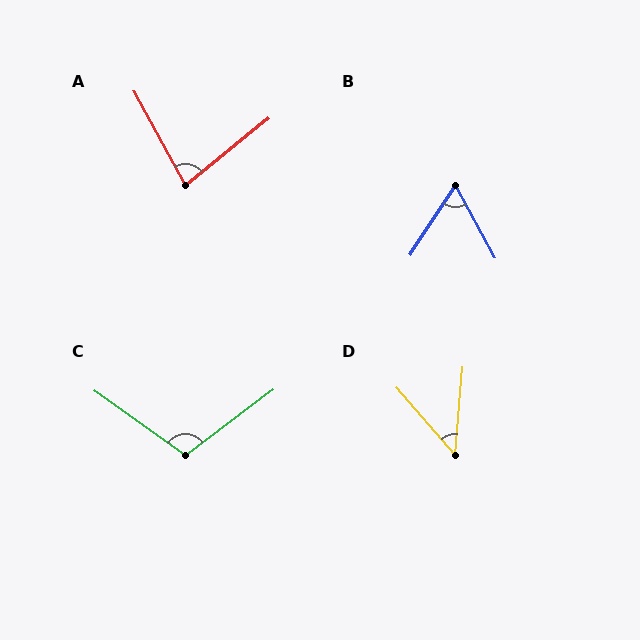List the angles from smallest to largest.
D (46°), B (62°), A (80°), C (108°).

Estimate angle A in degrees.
Approximately 80 degrees.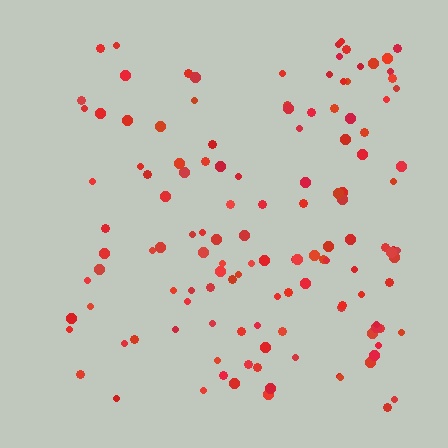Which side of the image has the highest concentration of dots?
The right.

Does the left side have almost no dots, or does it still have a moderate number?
Still a moderate number, just noticeably fewer than the right.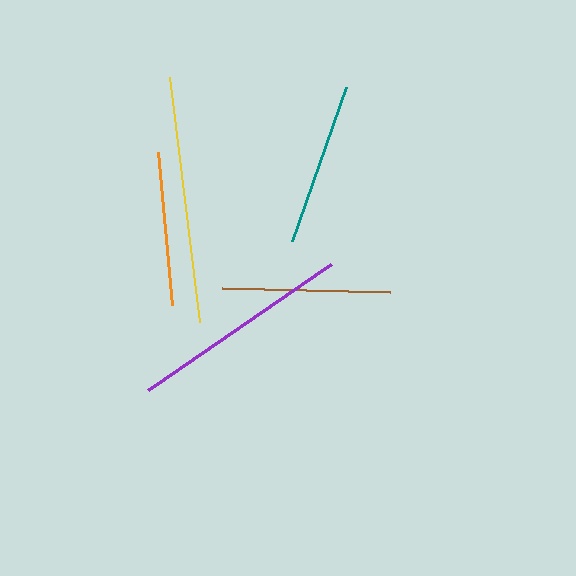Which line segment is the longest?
The yellow line is the longest at approximately 246 pixels.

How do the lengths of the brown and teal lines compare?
The brown and teal lines are approximately the same length.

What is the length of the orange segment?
The orange segment is approximately 155 pixels long.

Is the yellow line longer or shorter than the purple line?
The yellow line is longer than the purple line.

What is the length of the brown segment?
The brown segment is approximately 168 pixels long.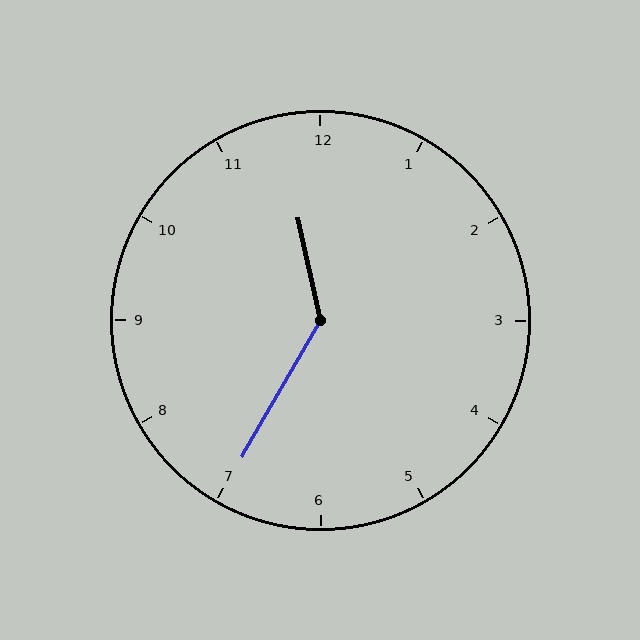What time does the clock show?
11:35.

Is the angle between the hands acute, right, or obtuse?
It is obtuse.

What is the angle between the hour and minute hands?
Approximately 138 degrees.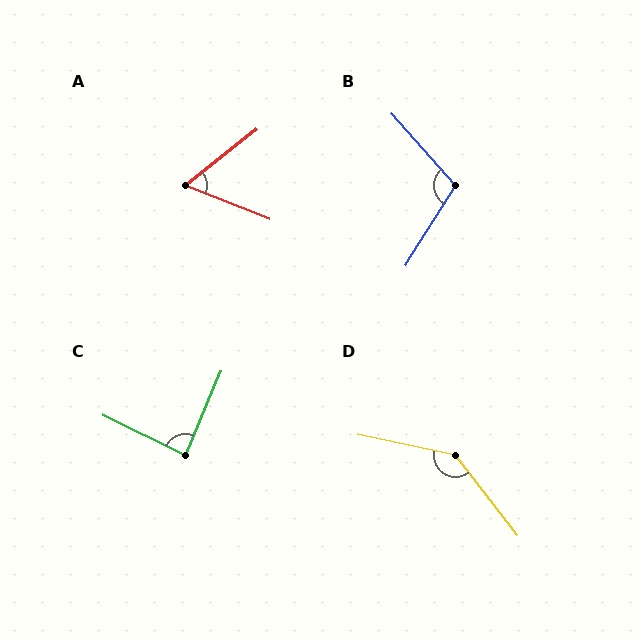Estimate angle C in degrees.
Approximately 87 degrees.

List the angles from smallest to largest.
A (60°), C (87°), B (107°), D (139°).